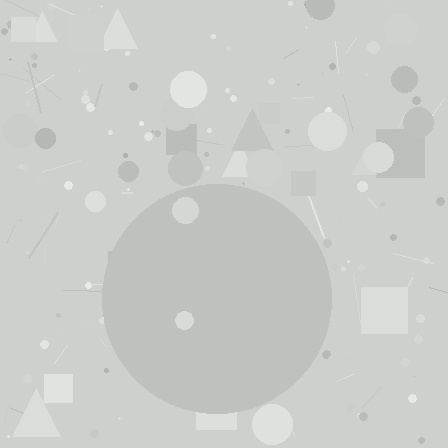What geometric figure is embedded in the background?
A circle is embedded in the background.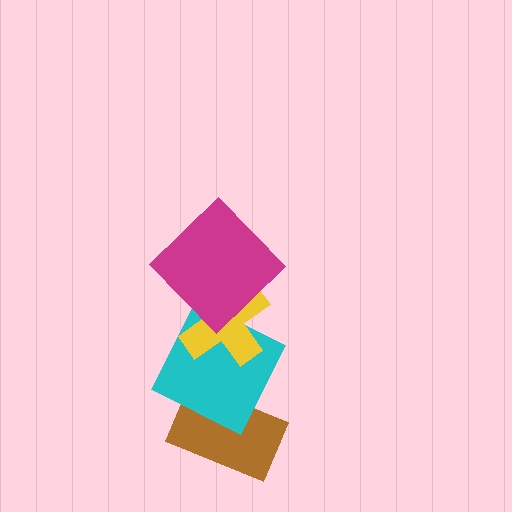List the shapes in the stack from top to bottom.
From top to bottom: the magenta diamond, the yellow cross, the cyan square, the brown rectangle.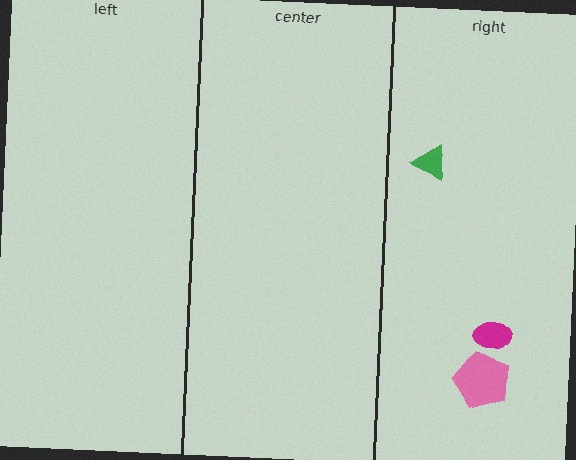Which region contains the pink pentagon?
The right region.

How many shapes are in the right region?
3.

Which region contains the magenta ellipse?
The right region.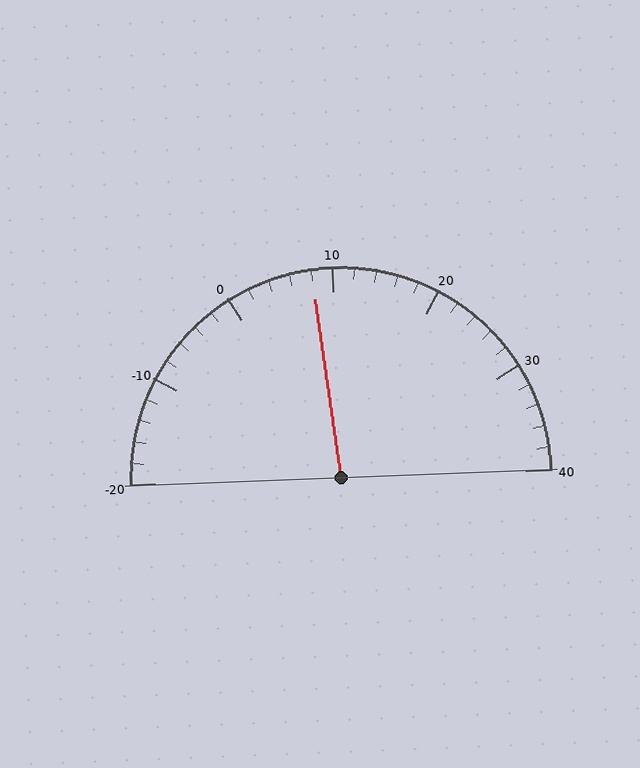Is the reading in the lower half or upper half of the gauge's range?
The reading is in the lower half of the range (-20 to 40).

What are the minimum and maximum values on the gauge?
The gauge ranges from -20 to 40.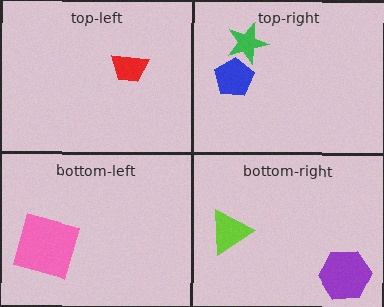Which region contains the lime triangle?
The bottom-right region.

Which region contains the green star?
The top-right region.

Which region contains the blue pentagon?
The top-right region.